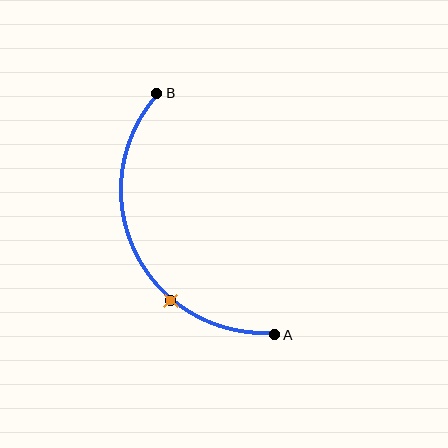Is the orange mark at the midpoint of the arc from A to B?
No. The orange mark lies on the arc but is closer to endpoint A. The arc midpoint would be at the point on the curve equidistant along the arc from both A and B.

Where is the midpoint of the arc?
The arc midpoint is the point on the curve farthest from the straight line joining A and B. It sits to the left of that line.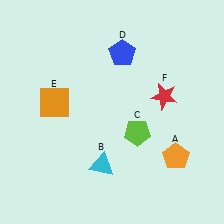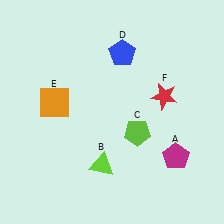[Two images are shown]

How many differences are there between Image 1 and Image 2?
There are 2 differences between the two images.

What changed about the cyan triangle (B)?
In Image 1, B is cyan. In Image 2, it changed to lime.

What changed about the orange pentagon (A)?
In Image 1, A is orange. In Image 2, it changed to magenta.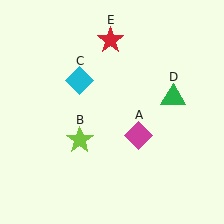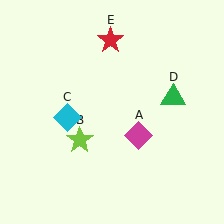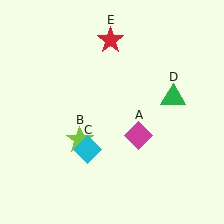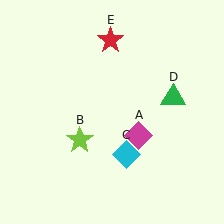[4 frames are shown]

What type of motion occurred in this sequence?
The cyan diamond (object C) rotated counterclockwise around the center of the scene.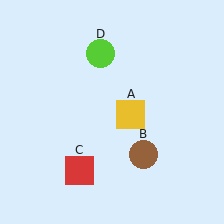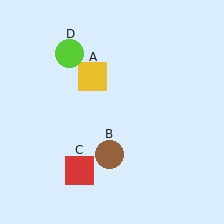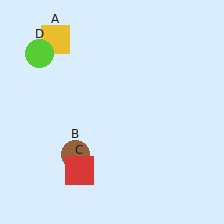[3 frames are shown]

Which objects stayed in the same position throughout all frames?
Red square (object C) remained stationary.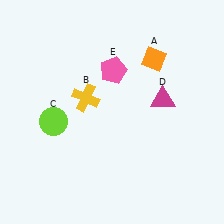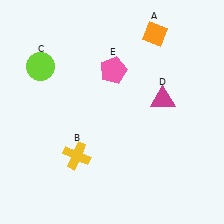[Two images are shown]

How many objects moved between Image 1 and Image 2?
3 objects moved between the two images.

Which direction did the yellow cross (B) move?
The yellow cross (B) moved down.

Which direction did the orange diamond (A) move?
The orange diamond (A) moved up.